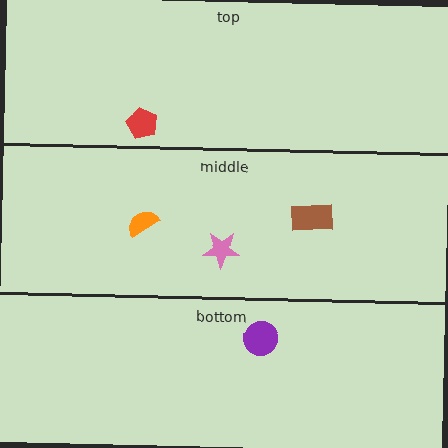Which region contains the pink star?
The middle region.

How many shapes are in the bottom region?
1.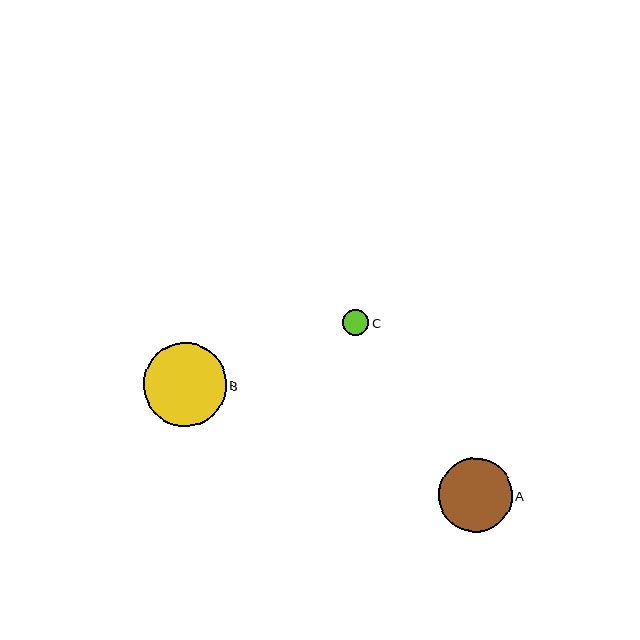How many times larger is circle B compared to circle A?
Circle B is approximately 1.1 times the size of circle A.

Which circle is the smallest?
Circle C is the smallest with a size of approximately 26 pixels.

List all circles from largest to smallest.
From largest to smallest: B, A, C.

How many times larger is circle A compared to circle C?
Circle A is approximately 2.8 times the size of circle C.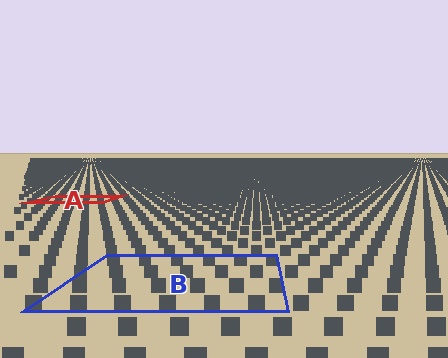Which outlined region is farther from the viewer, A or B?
Region A is farther from the viewer — the texture elements inside it appear smaller and more densely packed.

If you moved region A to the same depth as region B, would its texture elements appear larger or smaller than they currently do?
They would appear larger. At a closer depth, the same texture elements are projected at a bigger on-screen size.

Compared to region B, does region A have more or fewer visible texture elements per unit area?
Region A has more texture elements per unit area — they are packed more densely because it is farther away.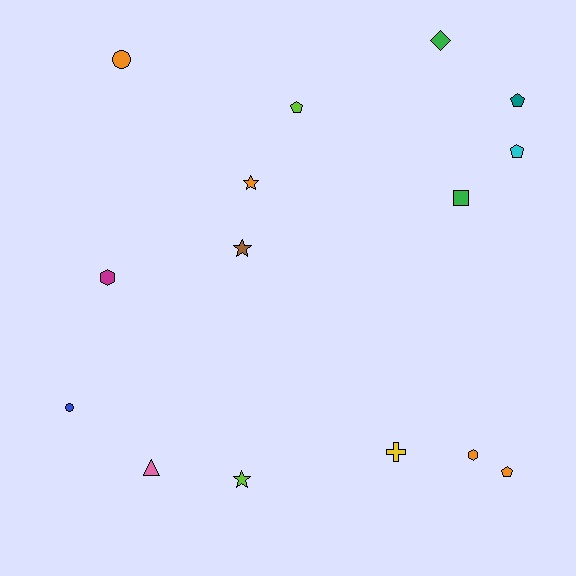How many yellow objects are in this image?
There is 1 yellow object.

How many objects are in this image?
There are 15 objects.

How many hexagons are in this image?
There are 2 hexagons.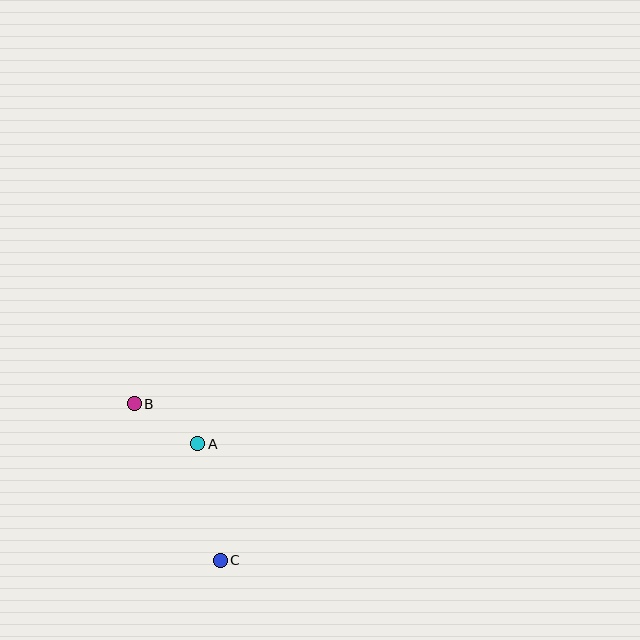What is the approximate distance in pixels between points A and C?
The distance between A and C is approximately 119 pixels.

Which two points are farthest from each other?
Points B and C are farthest from each other.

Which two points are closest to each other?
Points A and B are closest to each other.